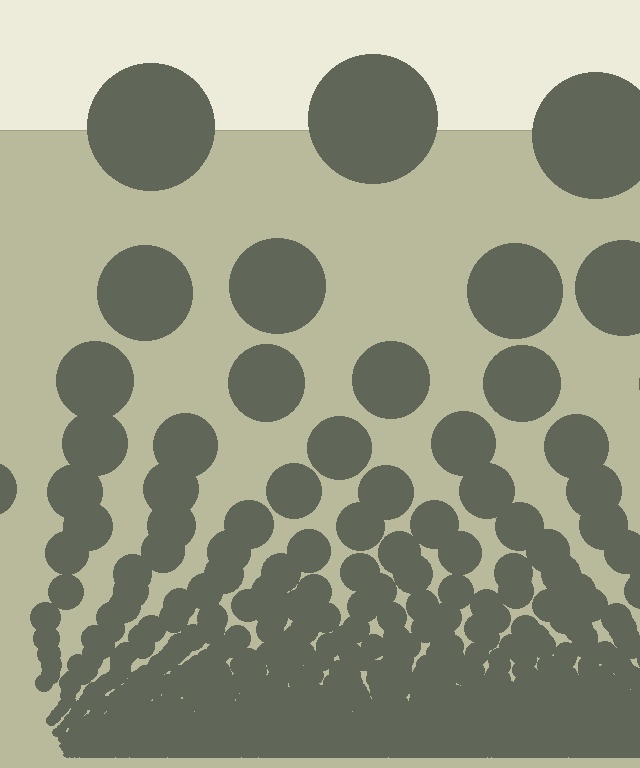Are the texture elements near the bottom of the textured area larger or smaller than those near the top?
Smaller. The gradient is inverted — elements near the bottom are smaller and denser.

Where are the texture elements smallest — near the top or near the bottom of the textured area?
Near the bottom.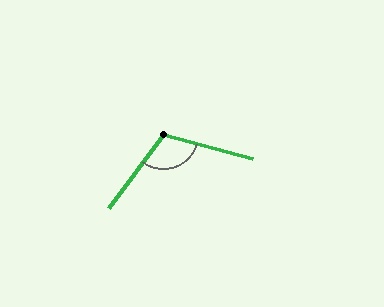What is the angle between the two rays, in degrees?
Approximately 112 degrees.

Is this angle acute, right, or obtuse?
It is obtuse.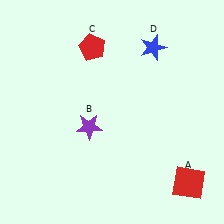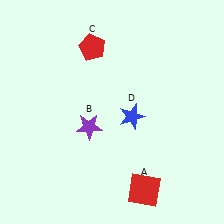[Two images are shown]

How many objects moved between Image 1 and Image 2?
2 objects moved between the two images.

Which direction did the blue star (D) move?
The blue star (D) moved down.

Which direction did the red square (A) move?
The red square (A) moved left.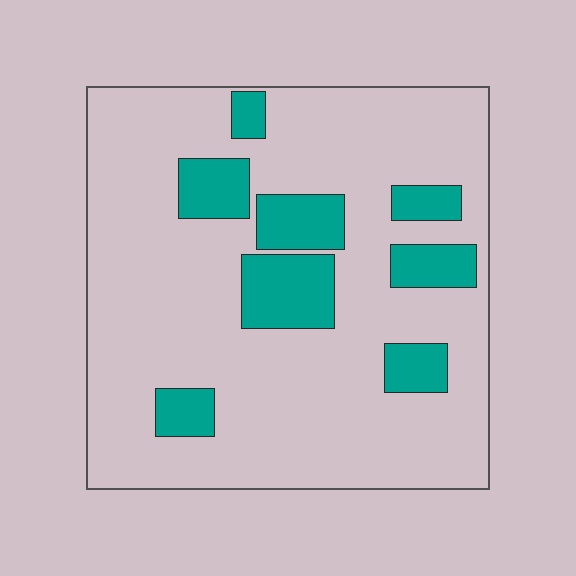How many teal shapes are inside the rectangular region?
8.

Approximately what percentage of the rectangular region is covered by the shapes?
Approximately 20%.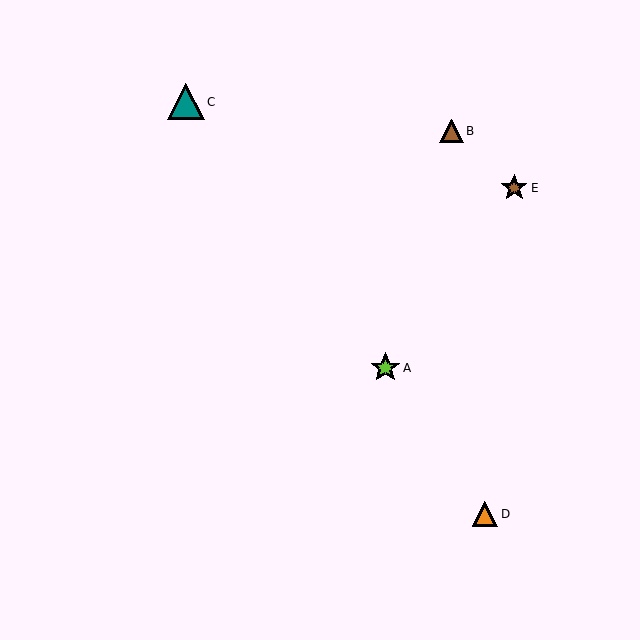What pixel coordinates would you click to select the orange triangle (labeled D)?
Click at (485, 514) to select the orange triangle D.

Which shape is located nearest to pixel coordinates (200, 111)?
The teal triangle (labeled C) at (186, 102) is nearest to that location.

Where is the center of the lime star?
The center of the lime star is at (385, 368).